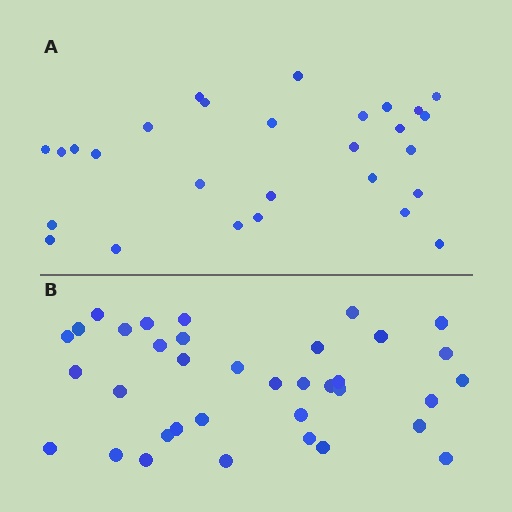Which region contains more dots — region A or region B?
Region B (the bottom region) has more dots.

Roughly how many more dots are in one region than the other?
Region B has roughly 8 or so more dots than region A.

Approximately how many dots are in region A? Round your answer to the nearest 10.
About 30 dots. (The exact count is 28, which rounds to 30.)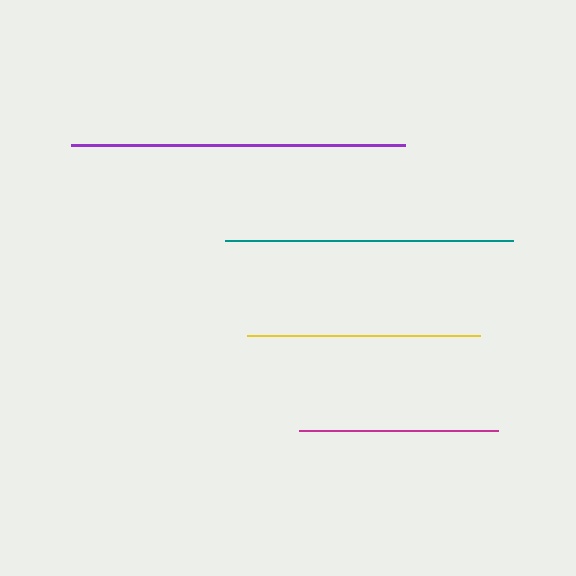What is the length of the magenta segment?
The magenta segment is approximately 199 pixels long.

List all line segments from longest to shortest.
From longest to shortest: purple, teal, yellow, magenta.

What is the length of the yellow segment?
The yellow segment is approximately 234 pixels long.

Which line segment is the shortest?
The magenta line is the shortest at approximately 199 pixels.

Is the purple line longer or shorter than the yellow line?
The purple line is longer than the yellow line.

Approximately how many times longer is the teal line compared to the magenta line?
The teal line is approximately 1.4 times the length of the magenta line.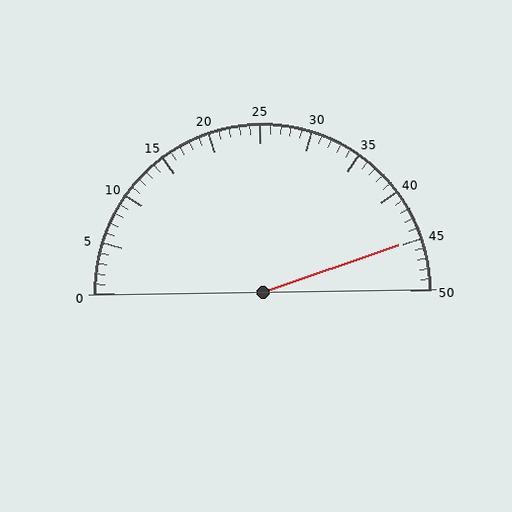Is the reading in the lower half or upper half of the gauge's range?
The reading is in the upper half of the range (0 to 50).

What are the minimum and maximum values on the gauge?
The gauge ranges from 0 to 50.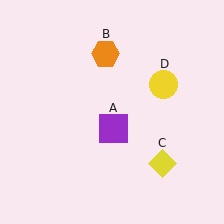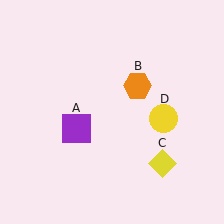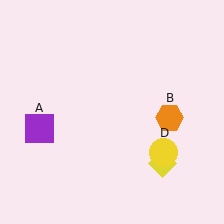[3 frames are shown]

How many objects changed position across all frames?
3 objects changed position: purple square (object A), orange hexagon (object B), yellow circle (object D).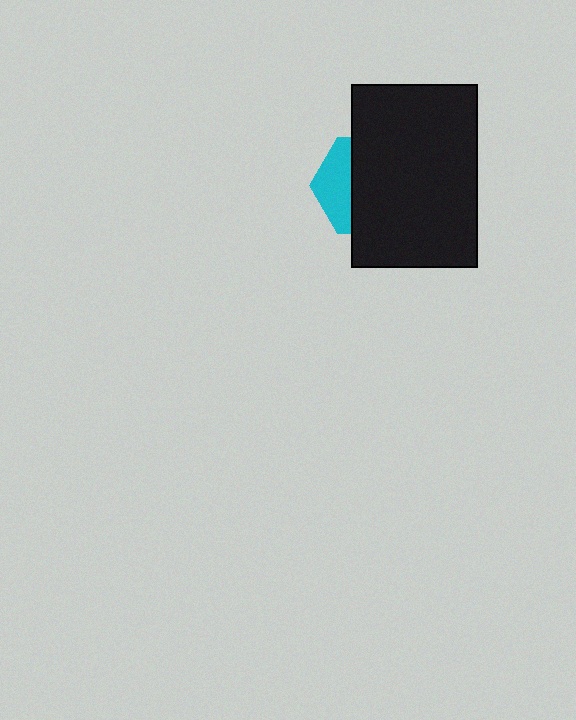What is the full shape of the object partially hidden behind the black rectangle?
The partially hidden object is a cyan hexagon.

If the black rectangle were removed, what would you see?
You would see the complete cyan hexagon.